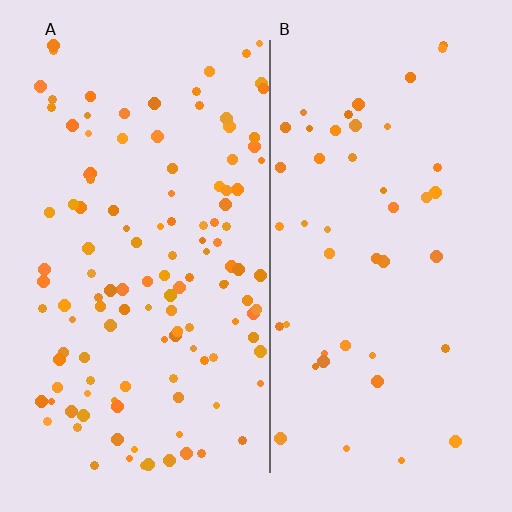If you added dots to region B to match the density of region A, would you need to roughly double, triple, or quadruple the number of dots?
Approximately triple.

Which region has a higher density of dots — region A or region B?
A (the left).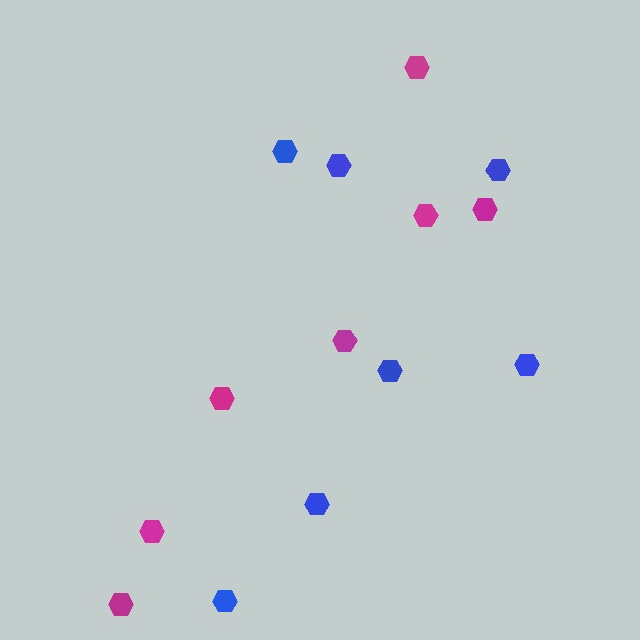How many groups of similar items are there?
There are 2 groups: one group of blue hexagons (7) and one group of magenta hexagons (7).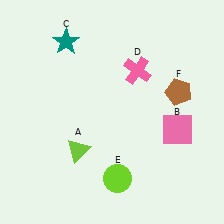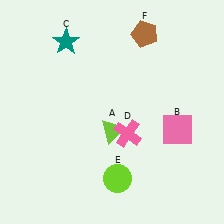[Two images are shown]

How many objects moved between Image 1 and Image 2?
3 objects moved between the two images.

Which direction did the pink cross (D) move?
The pink cross (D) moved down.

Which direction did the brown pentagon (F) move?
The brown pentagon (F) moved up.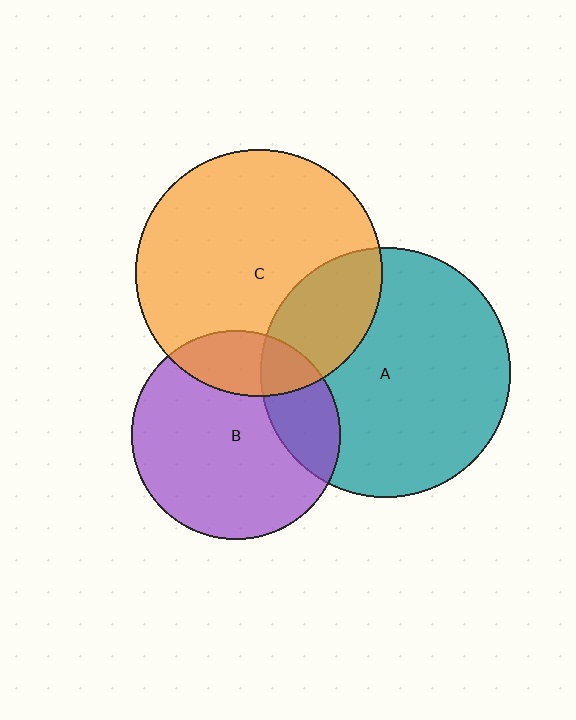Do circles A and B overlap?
Yes.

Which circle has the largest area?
Circle A (teal).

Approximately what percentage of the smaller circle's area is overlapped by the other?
Approximately 20%.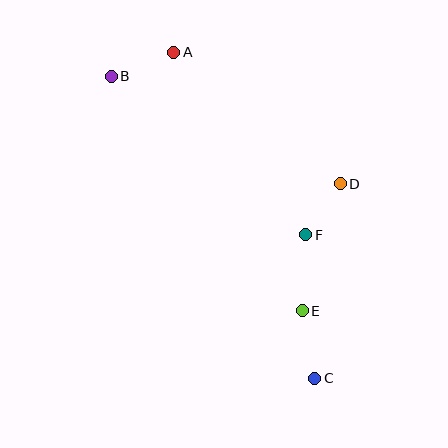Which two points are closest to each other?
Points D and F are closest to each other.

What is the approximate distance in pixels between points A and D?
The distance between A and D is approximately 212 pixels.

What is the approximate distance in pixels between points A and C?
The distance between A and C is approximately 355 pixels.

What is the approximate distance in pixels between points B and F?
The distance between B and F is approximately 251 pixels.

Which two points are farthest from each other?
Points B and C are farthest from each other.